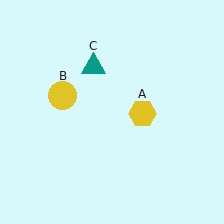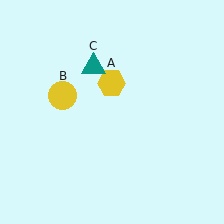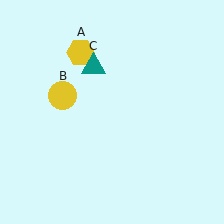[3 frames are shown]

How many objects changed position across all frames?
1 object changed position: yellow hexagon (object A).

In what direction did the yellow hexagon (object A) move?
The yellow hexagon (object A) moved up and to the left.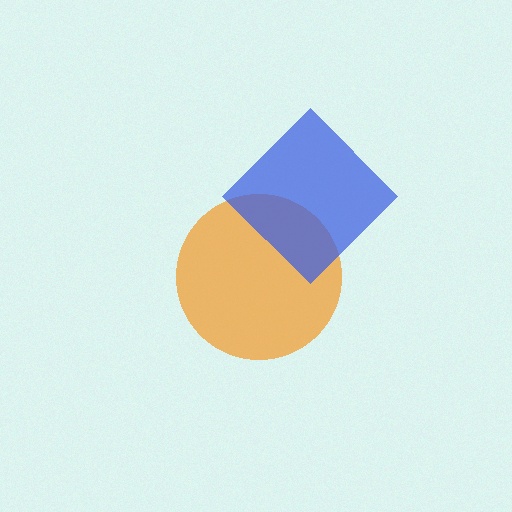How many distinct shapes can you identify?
There are 2 distinct shapes: an orange circle, a blue diamond.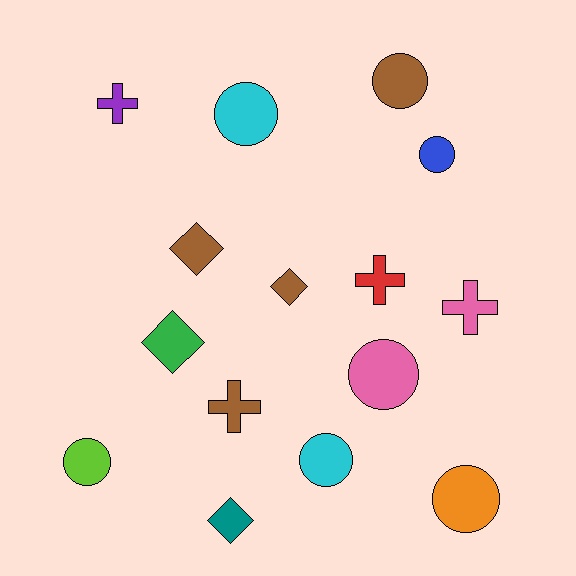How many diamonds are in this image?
There are 4 diamonds.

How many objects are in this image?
There are 15 objects.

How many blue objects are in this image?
There is 1 blue object.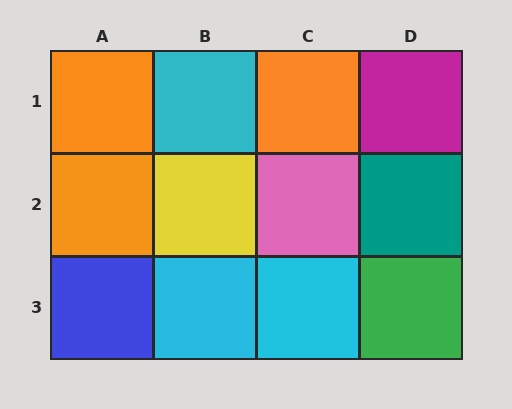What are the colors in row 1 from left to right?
Orange, cyan, orange, magenta.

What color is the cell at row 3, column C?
Cyan.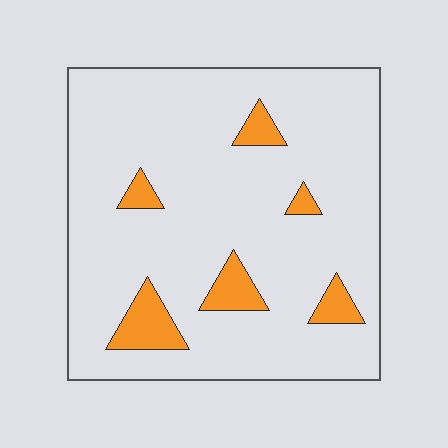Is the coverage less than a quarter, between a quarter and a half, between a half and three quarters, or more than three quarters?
Less than a quarter.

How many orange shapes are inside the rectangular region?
6.